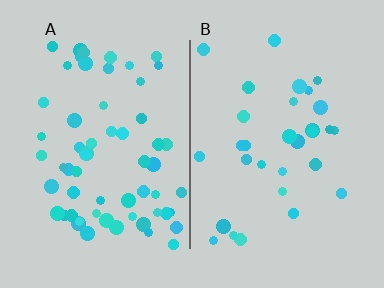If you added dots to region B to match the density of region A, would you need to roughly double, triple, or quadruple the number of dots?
Approximately double.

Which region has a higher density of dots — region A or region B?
A (the left).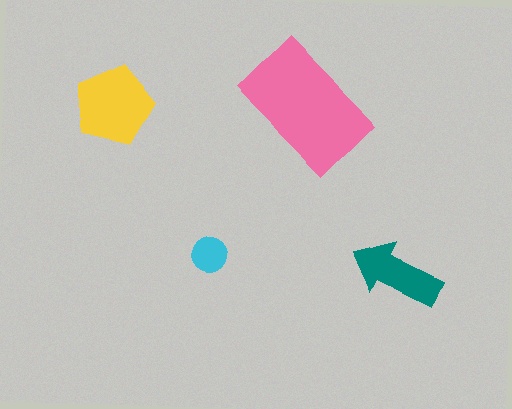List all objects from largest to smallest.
The pink rectangle, the yellow pentagon, the teal arrow, the cyan circle.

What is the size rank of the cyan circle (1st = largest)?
4th.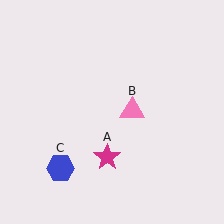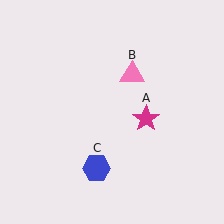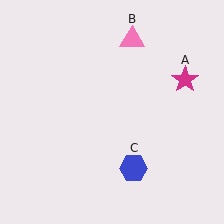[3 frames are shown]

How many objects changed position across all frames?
3 objects changed position: magenta star (object A), pink triangle (object B), blue hexagon (object C).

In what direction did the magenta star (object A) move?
The magenta star (object A) moved up and to the right.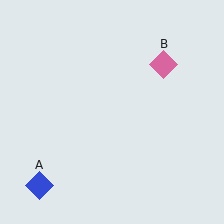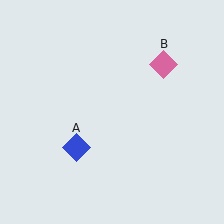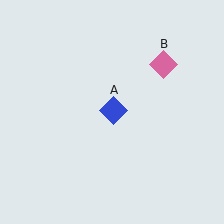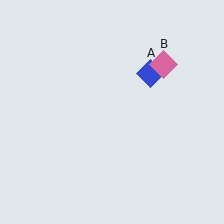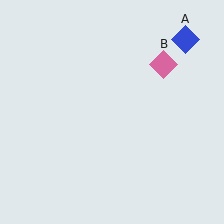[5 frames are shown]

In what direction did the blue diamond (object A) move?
The blue diamond (object A) moved up and to the right.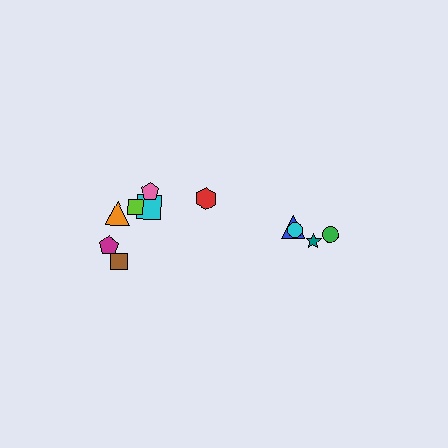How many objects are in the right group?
There are 4 objects.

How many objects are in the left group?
There are 7 objects.